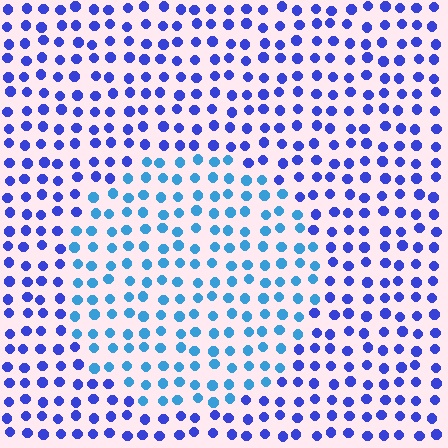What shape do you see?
I see a circle.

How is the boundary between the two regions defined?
The boundary is defined purely by a slight shift in hue (about 35 degrees). Spacing, size, and orientation are identical on both sides.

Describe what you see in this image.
The image is filled with small blue elements in a uniform arrangement. A circle-shaped region is visible where the elements are tinted to a slightly different hue, forming a subtle color boundary.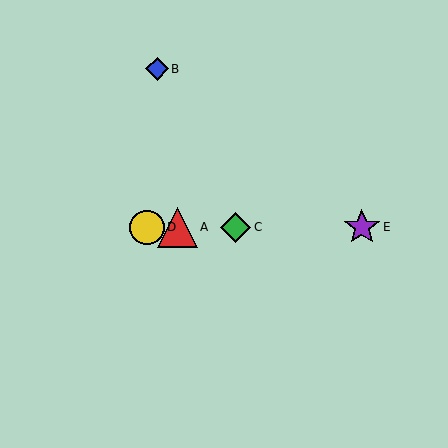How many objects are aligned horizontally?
4 objects (A, C, D, E) are aligned horizontally.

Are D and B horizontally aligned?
No, D is at y≈227 and B is at y≈69.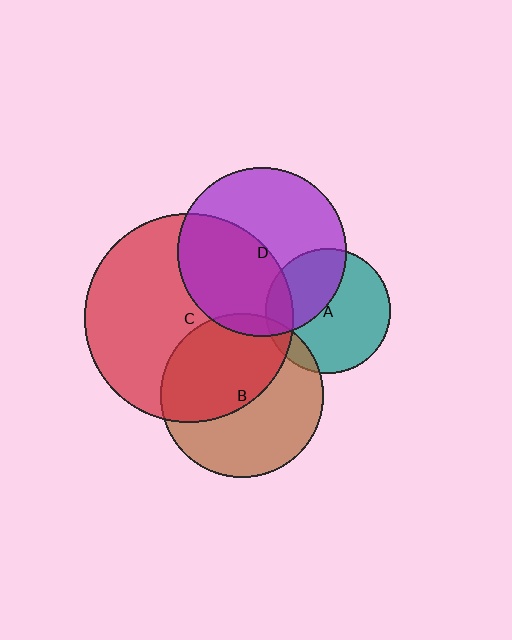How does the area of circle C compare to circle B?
Approximately 1.6 times.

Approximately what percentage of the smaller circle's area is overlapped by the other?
Approximately 45%.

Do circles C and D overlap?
Yes.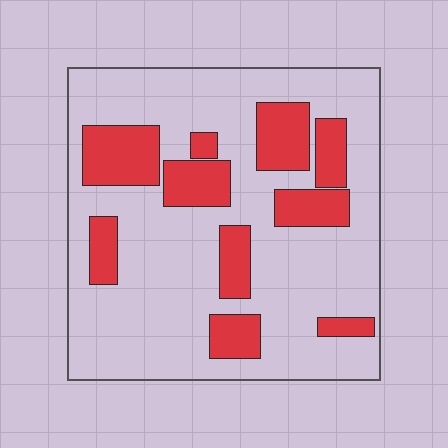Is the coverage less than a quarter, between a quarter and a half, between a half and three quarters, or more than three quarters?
Between a quarter and a half.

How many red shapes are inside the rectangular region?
10.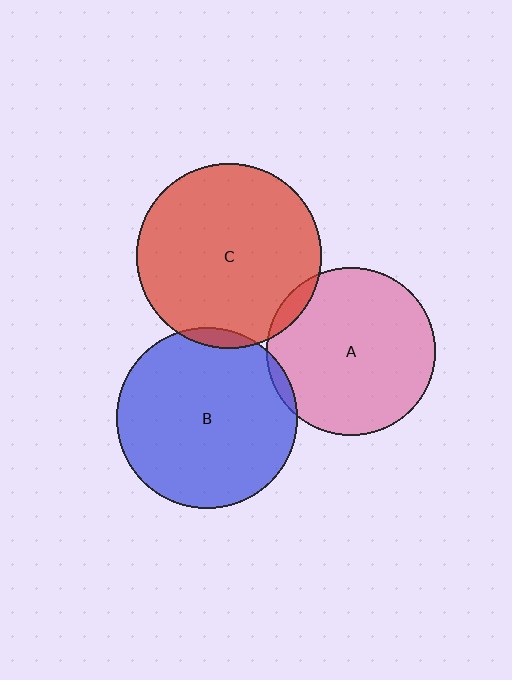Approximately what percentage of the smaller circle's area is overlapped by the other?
Approximately 5%.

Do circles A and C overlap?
Yes.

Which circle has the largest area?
Circle C (red).